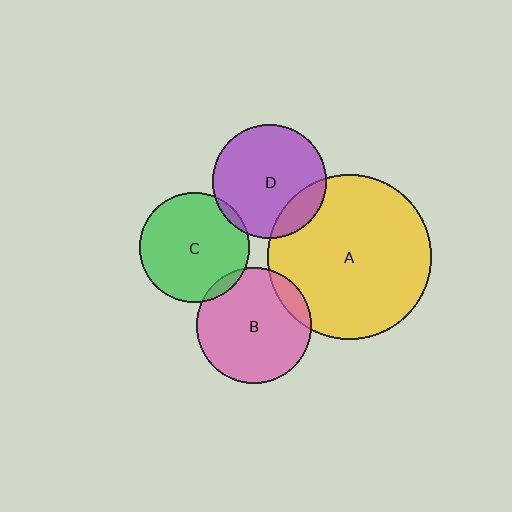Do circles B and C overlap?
Yes.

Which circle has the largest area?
Circle A (yellow).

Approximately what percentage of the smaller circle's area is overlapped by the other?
Approximately 5%.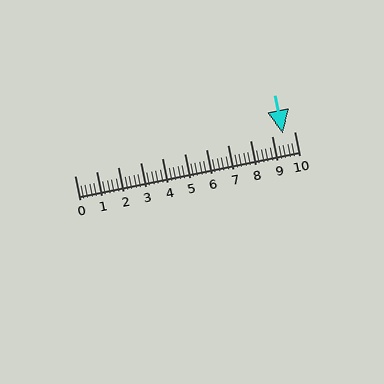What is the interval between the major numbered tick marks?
The major tick marks are spaced 1 units apart.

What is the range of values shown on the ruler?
The ruler shows values from 0 to 10.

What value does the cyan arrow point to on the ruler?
The cyan arrow points to approximately 9.5.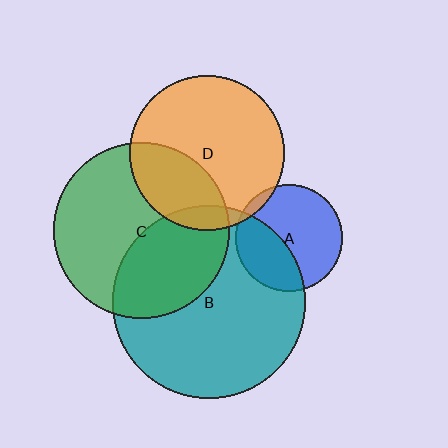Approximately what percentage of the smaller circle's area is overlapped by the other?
Approximately 5%.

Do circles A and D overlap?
Yes.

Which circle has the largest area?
Circle B (teal).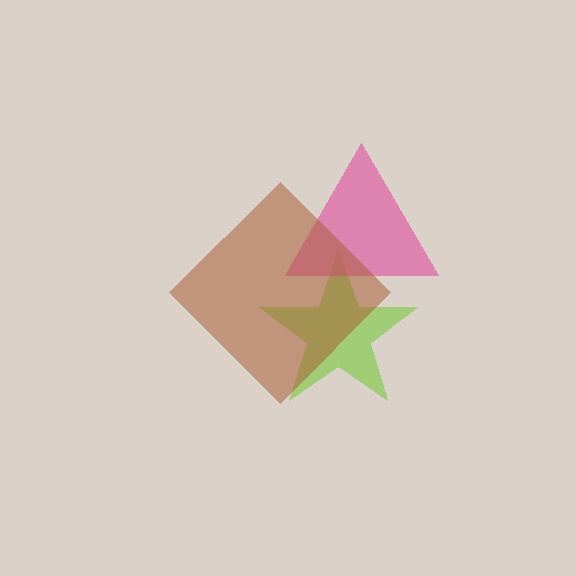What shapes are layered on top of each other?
The layered shapes are: a lime star, a pink triangle, a brown diamond.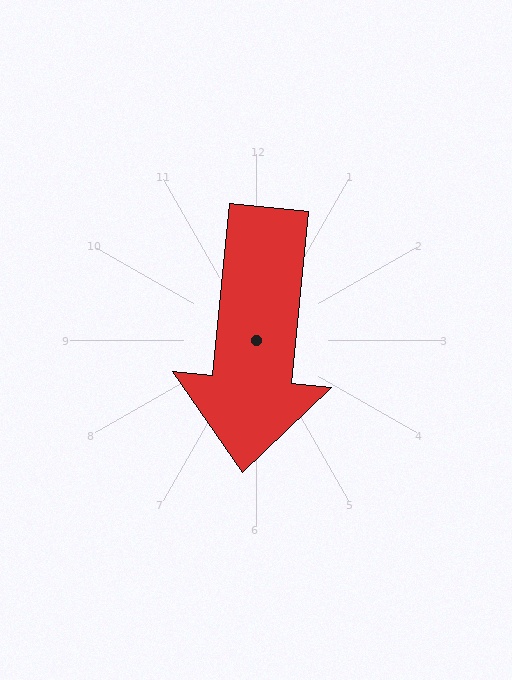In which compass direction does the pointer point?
South.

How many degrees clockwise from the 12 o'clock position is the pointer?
Approximately 186 degrees.